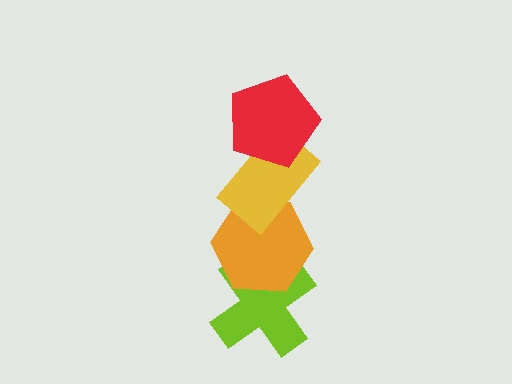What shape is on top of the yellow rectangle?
The red pentagon is on top of the yellow rectangle.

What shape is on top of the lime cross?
The orange hexagon is on top of the lime cross.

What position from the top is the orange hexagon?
The orange hexagon is 3rd from the top.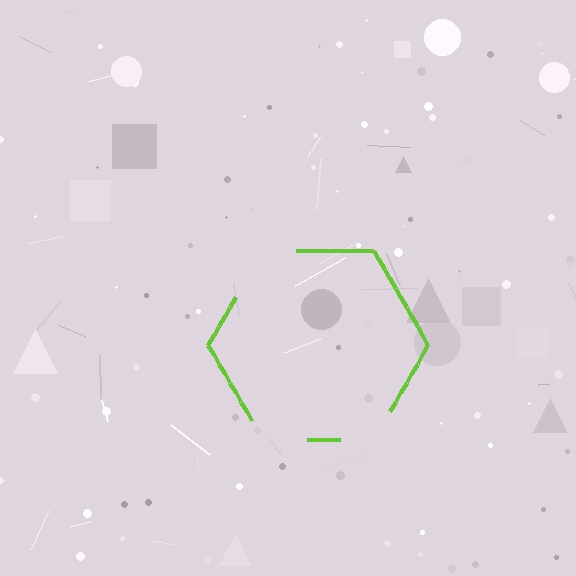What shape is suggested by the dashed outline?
The dashed outline suggests a hexagon.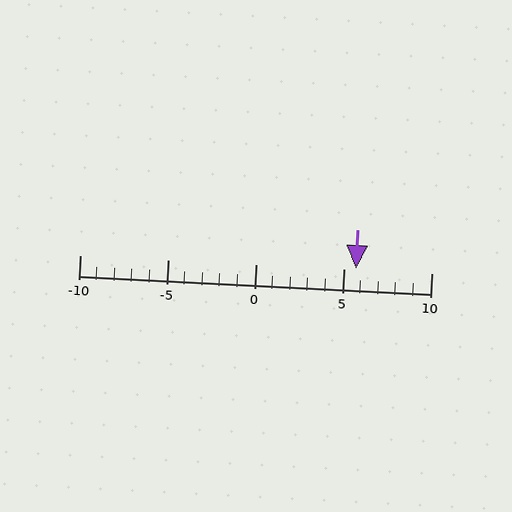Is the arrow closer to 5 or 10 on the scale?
The arrow is closer to 5.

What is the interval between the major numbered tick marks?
The major tick marks are spaced 5 units apart.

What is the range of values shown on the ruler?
The ruler shows values from -10 to 10.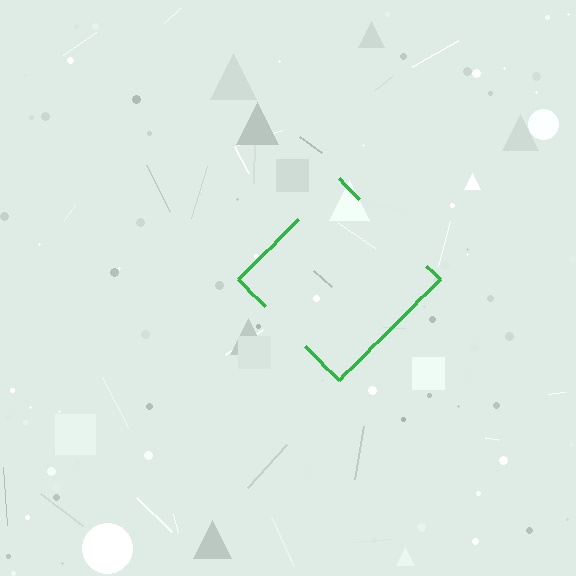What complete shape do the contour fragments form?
The contour fragments form a diamond.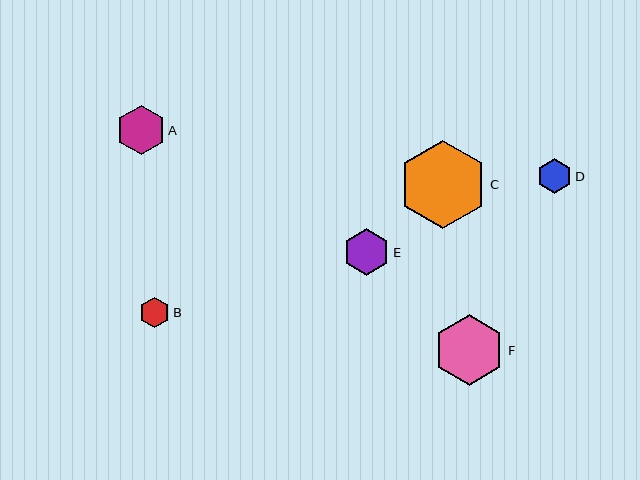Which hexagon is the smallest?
Hexagon B is the smallest with a size of approximately 31 pixels.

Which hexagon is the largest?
Hexagon C is the largest with a size of approximately 88 pixels.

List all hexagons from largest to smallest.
From largest to smallest: C, F, A, E, D, B.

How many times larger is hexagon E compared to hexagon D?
Hexagon E is approximately 1.3 times the size of hexagon D.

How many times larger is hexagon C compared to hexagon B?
Hexagon C is approximately 2.9 times the size of hexagon B.